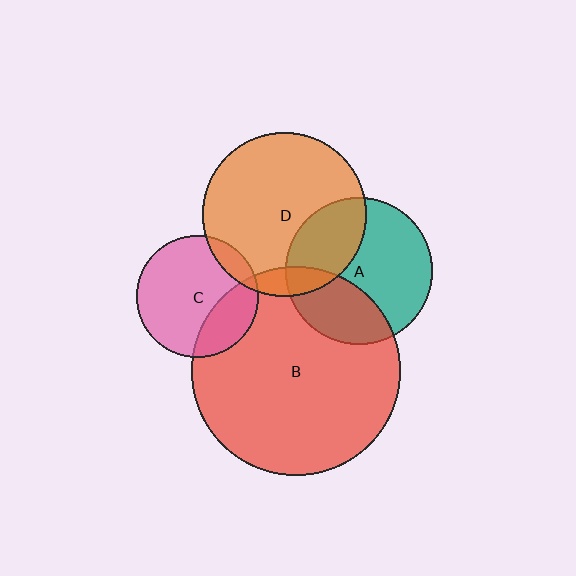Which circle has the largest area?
Circle B (red).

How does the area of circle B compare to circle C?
Approximately 2.9 times.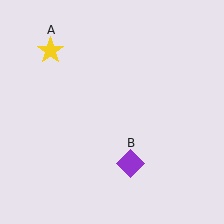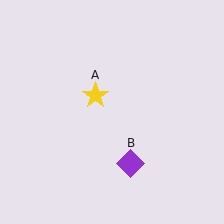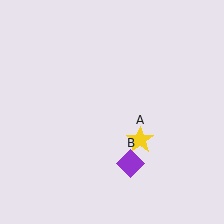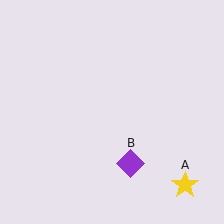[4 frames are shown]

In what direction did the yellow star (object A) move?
The yellow star (object A) moved down and to the right.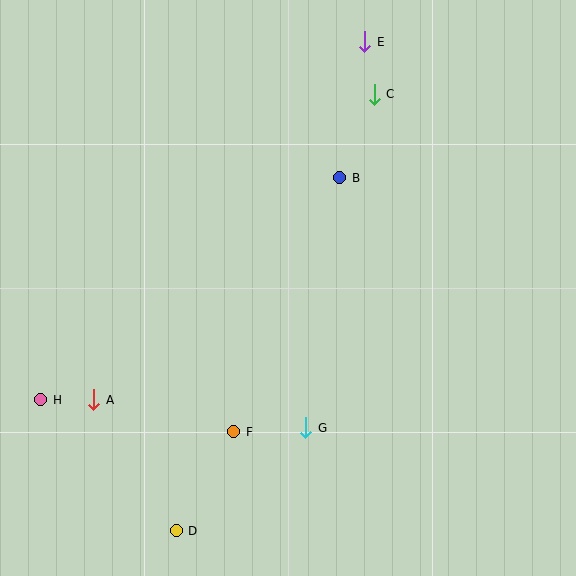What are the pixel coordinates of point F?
Point F is at (234, 432).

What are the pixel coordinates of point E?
Point E is at (365, 42).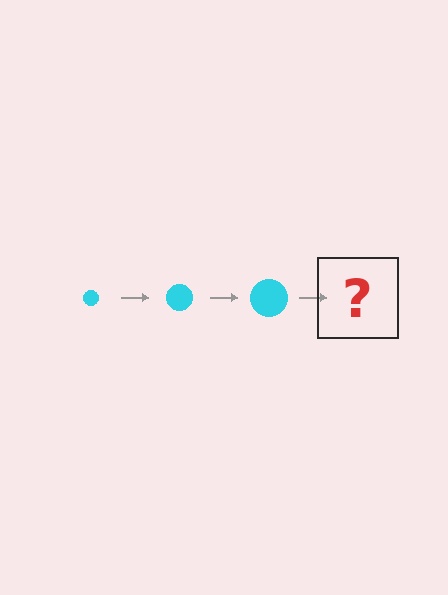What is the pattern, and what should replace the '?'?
The pattern is that the circle gets progressively larger each step. The '?' should be a cyan circle, larger than the previous one.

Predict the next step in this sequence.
The next step is a cyan circle, larger than the previous one.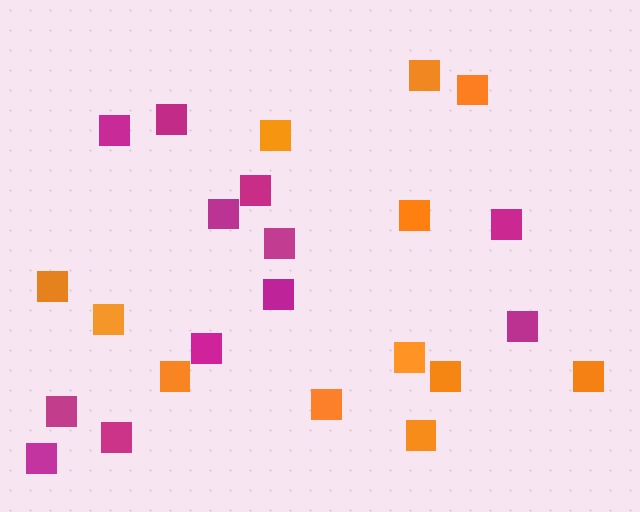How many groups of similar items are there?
There are 2 groups: one group of magenta squares (12) and one group of orange squares (12).